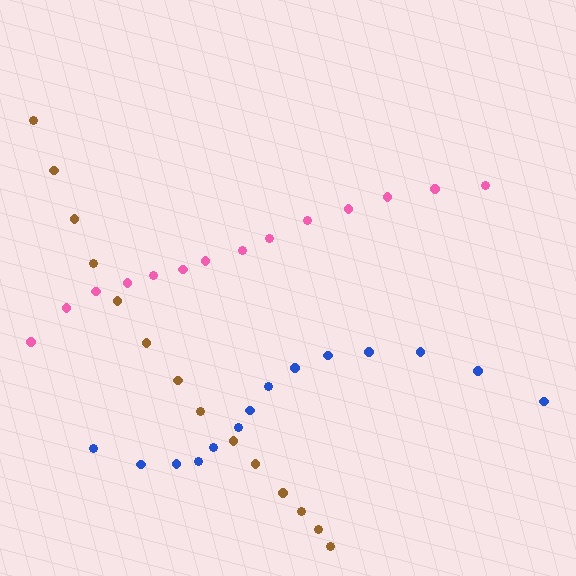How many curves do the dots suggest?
There are 3 distinct paths.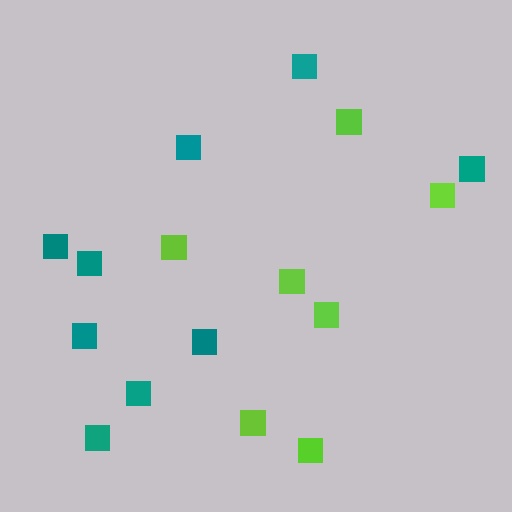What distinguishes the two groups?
There are 2 groups: one group of lime squares (7) and one group of teal squares (9).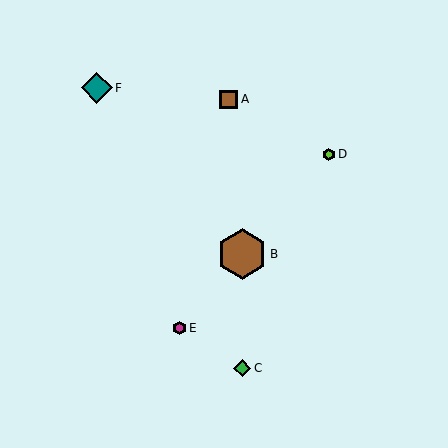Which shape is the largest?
The brown hexagon (labeled B) is the largest.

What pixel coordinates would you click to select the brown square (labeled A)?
Click at (229, 99) to select the brown square A.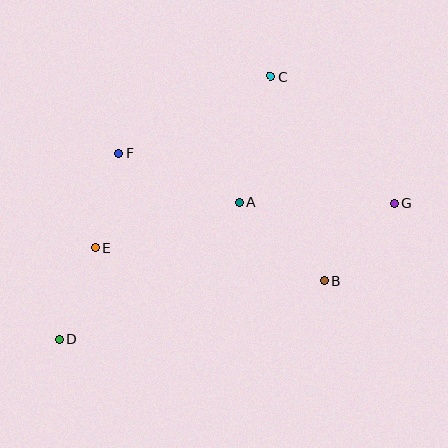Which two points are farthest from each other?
Points D and G are farthest from each other.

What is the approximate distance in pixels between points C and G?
The distance between C and G is approximately 177 pixels.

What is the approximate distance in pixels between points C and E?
The distance between C and E is approximately 245 pixels.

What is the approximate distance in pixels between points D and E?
The distance between D and E is approximately 99 pixels.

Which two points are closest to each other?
Points E and F are closest to each other.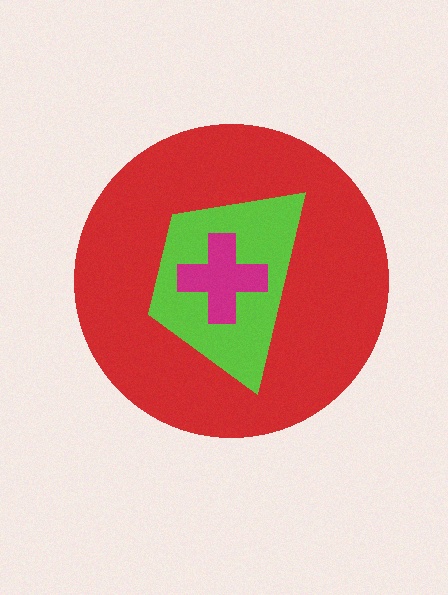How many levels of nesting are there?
3.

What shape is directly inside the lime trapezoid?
The magenta cross.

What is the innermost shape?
The magenta cross.